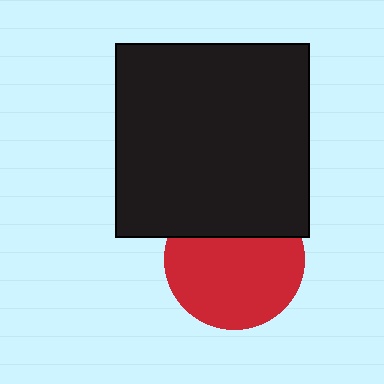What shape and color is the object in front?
The object in front is a black square.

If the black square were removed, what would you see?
You would see the complete red circle.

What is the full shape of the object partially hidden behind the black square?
The partially hidden object is a red circle.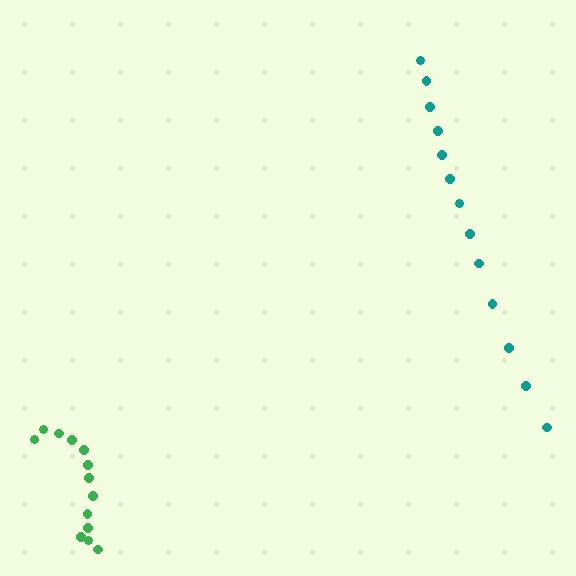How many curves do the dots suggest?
There are 2 distinct paths.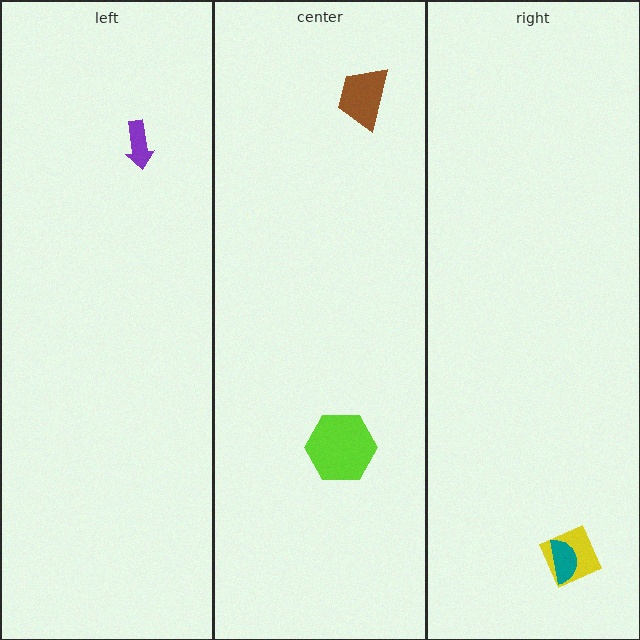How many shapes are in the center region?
2.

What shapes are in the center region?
The lime hexagon, the brown trapezoid.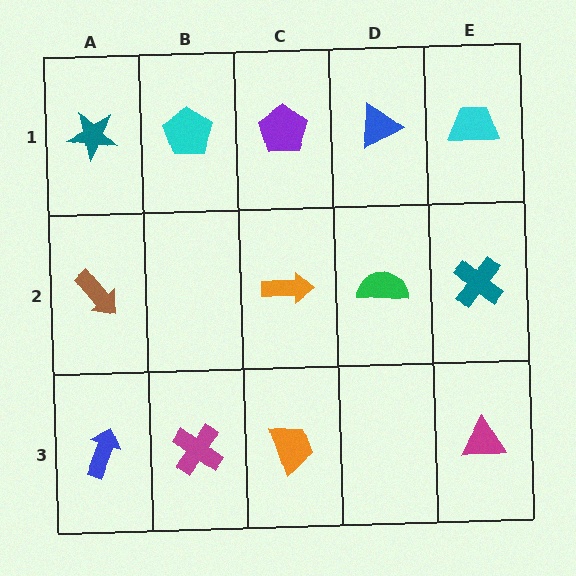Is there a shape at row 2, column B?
No, that cell is empty.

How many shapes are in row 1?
5 shapes.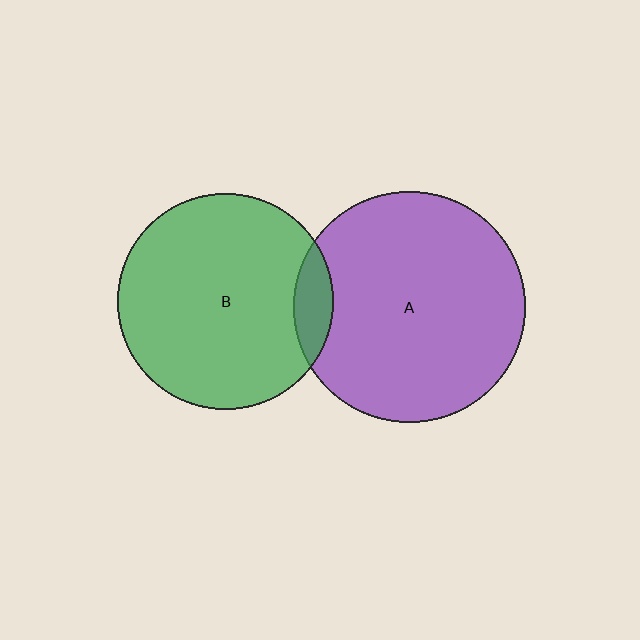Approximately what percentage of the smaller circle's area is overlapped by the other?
Approximately 10%.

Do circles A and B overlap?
Yes.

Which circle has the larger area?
Circle A (purple).